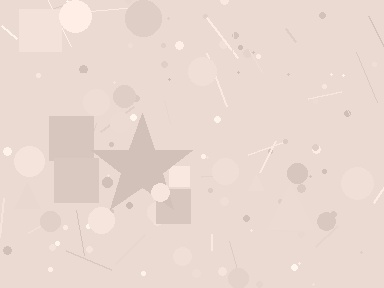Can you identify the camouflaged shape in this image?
The camouflaged shape is a star.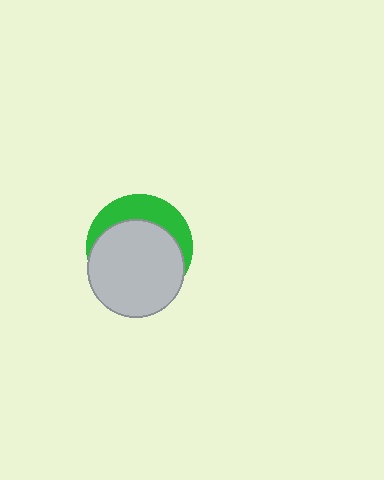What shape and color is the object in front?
The object in front is a light gray circle.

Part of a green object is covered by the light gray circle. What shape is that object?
It is a circle.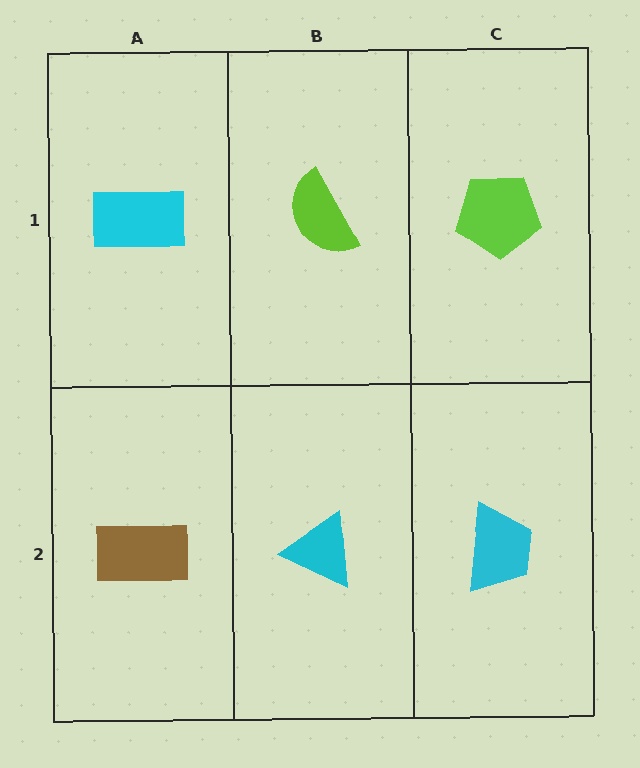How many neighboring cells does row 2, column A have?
2.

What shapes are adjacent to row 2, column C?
A lime pentagon (row 1, column C), a cyan triangle (row 2, column B).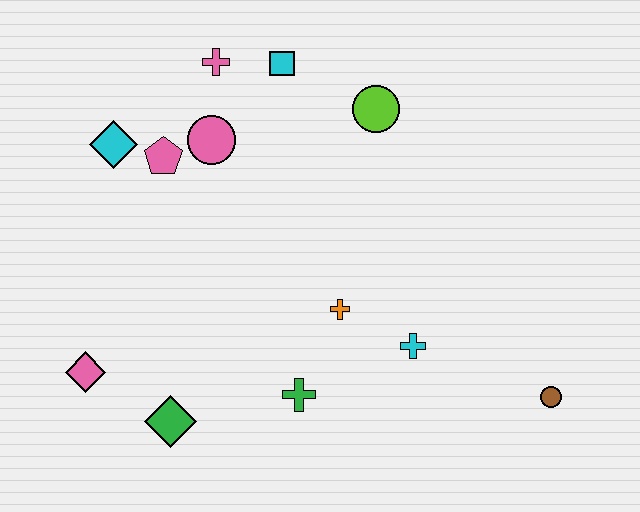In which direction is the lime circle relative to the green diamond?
The lime circle is above the green diamond.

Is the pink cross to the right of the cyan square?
No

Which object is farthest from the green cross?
The pink cross is farthest from the green cross.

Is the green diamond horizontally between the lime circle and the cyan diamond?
Yes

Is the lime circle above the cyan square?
No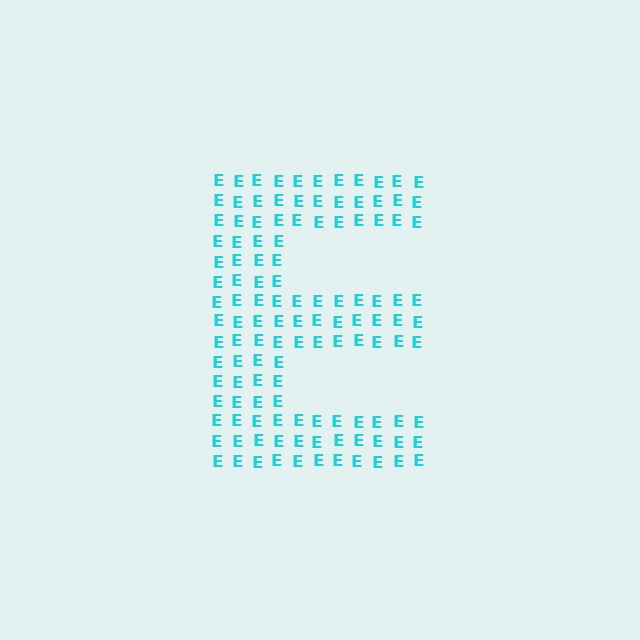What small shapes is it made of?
It is made of small letter E's.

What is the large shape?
The large shape is the letter E.